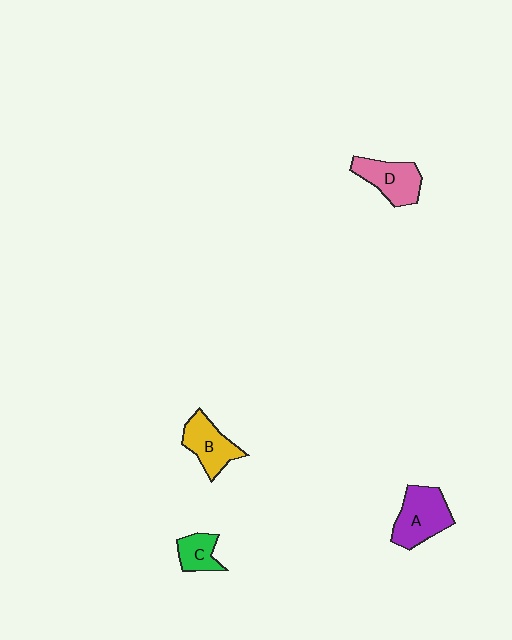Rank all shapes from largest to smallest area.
From largest to smallest: A (purple), D (pink), B (yellow), C (green).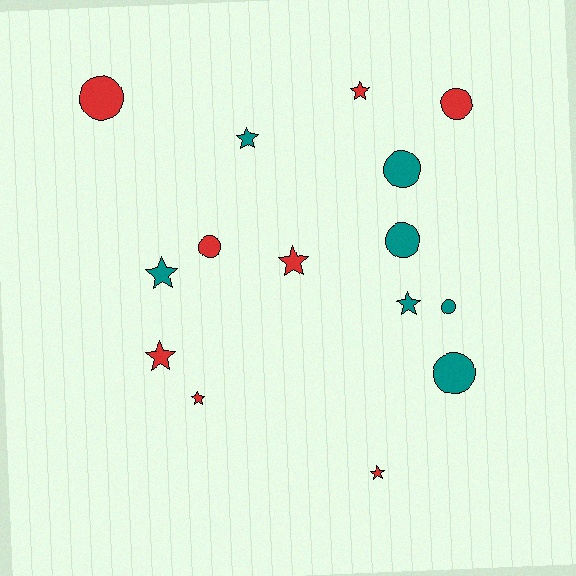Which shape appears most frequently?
Star, with 8 objects.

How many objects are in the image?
There are 15 objects.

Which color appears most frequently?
Red, with 8 objects.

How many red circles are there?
There are 3 red circles.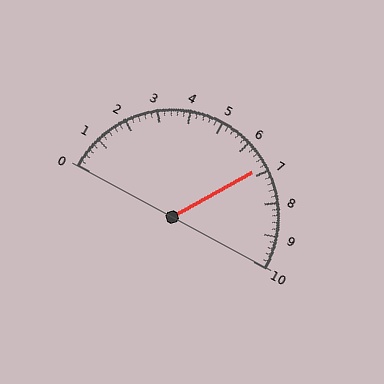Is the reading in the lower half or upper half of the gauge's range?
The reading is in the upper half of the range (0 to 10).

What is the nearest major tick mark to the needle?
The nearest major tick mark is 7.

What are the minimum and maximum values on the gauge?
The gauge ranges from 0 to 10.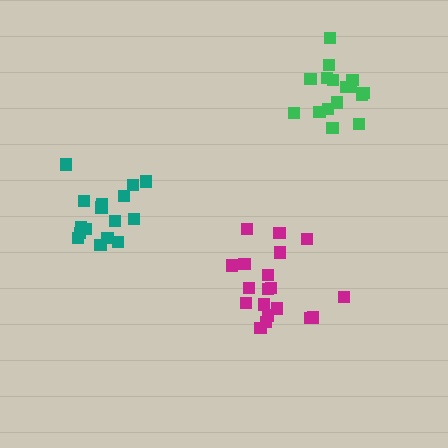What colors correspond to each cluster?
The clusters are colored: magenta, green, teal.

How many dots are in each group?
Group 1: 19 dots, Group 2: 16 dots, Group 3: 16 dots (51 total).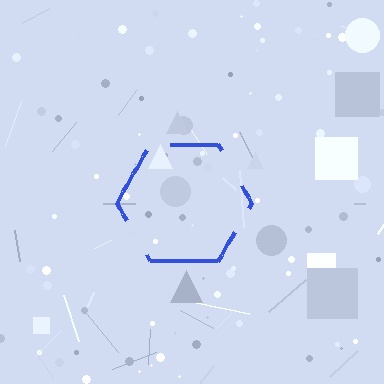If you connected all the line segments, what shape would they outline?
They would outline a hexagon.